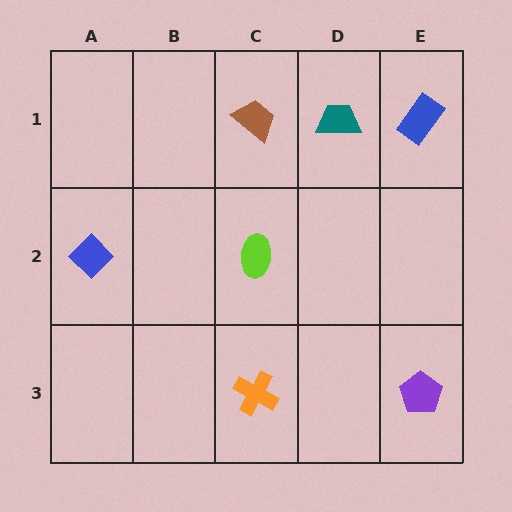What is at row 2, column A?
A blue diamond.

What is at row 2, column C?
A lime ellipse.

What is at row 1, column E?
A blue rectangle.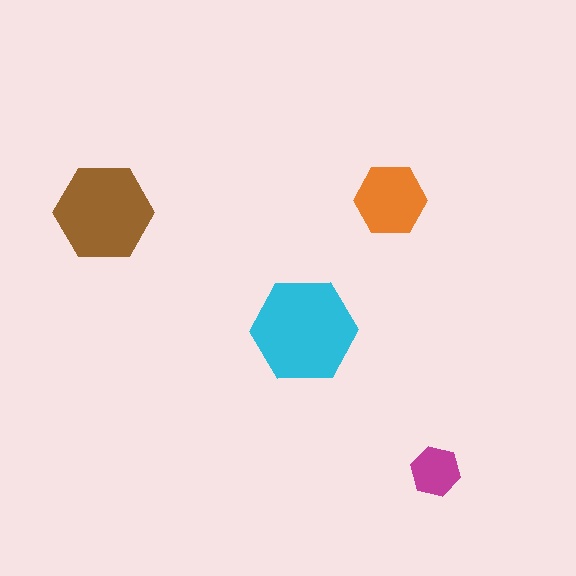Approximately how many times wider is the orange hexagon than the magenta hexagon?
About 1.5 times wider.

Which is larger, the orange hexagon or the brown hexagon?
The brown one.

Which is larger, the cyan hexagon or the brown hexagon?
The cyan one.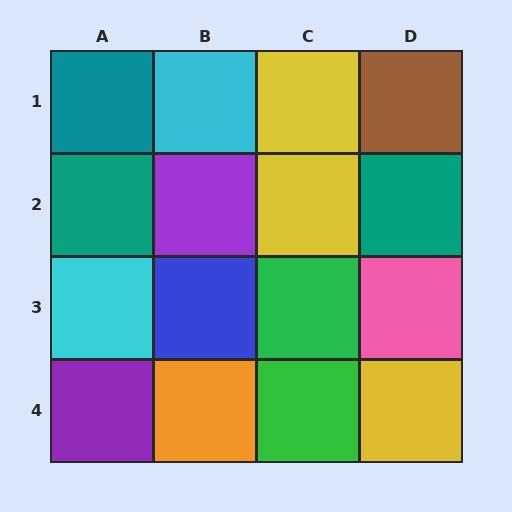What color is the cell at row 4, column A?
Purple.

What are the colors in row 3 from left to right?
Cyan, blue, green, pink.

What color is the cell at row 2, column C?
Yellow.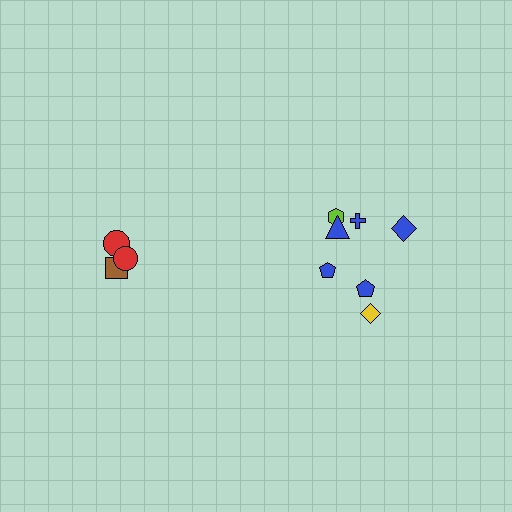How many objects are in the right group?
There are 7 objects.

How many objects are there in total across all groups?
There are 11 objects.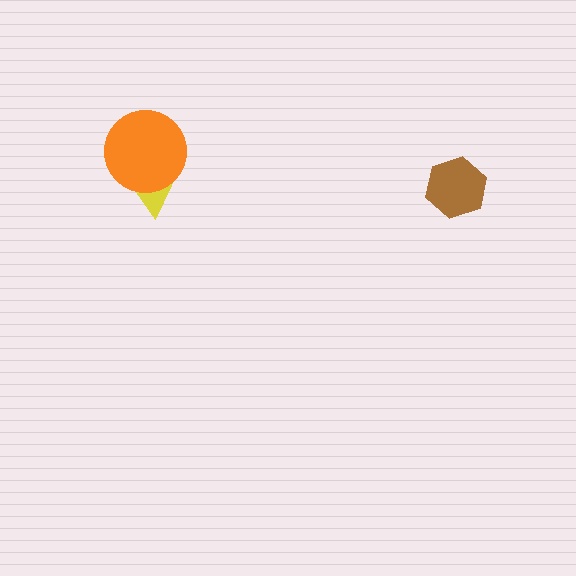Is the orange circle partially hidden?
No, no other shape covers it.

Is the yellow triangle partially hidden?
Yes, it is partially covered by another shape.